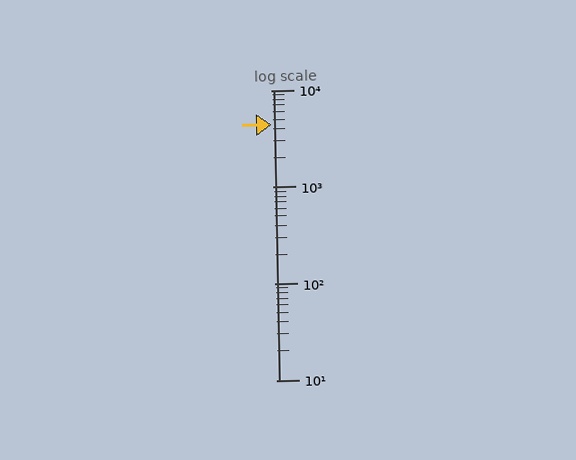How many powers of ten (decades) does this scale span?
The scale spans 3 decades, from 10 to 10000.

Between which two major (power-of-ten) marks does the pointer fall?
The pointer is between 1000 and 10000.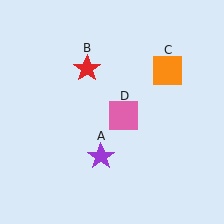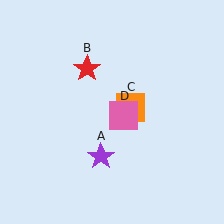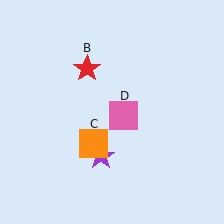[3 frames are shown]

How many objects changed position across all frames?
1 object changed position: orange square (object C).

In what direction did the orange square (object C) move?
The orange square (object C) moved down and to the left.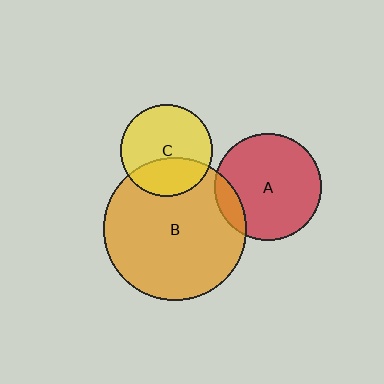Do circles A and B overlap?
Yes.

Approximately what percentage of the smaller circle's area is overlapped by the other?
Approximately 15%.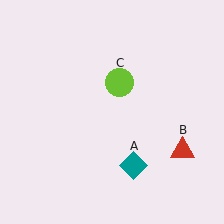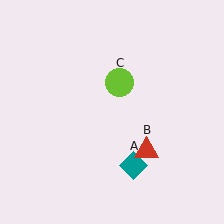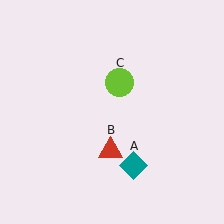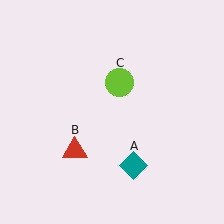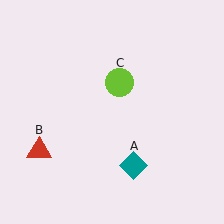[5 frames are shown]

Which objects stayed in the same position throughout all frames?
Teal diamond (object A) and lime circle (object C) remained stationary.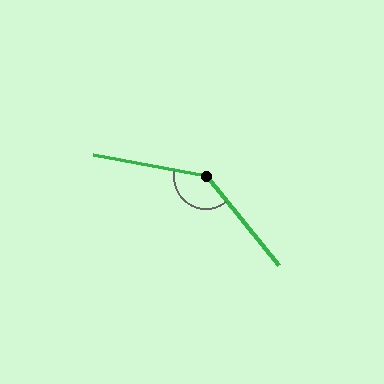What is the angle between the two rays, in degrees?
Approximately 140 degrees.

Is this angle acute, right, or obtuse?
It is obtuse.